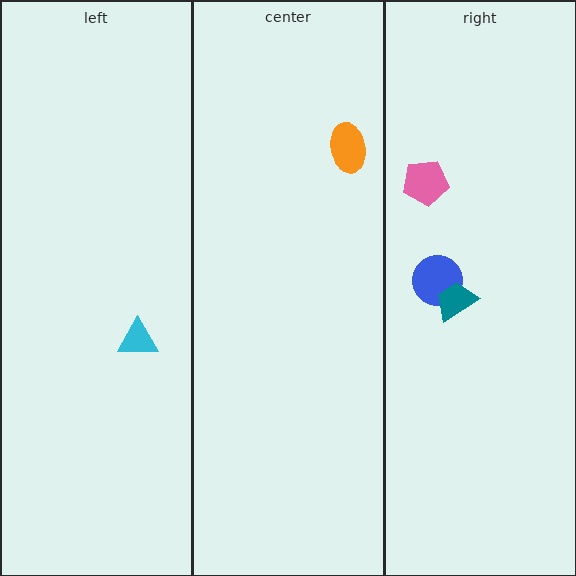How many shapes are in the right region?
3.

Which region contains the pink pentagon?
The right region.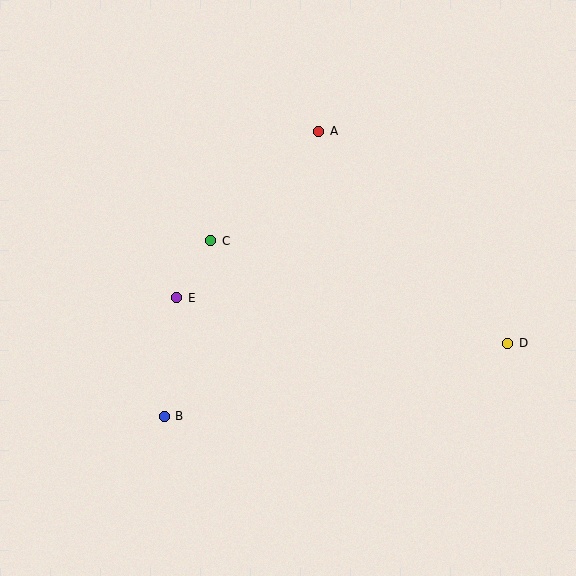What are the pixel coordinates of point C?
Point C is at (211, 241).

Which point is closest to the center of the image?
Point C at (211, 241) is closest to the center.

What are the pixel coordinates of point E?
Point E is at (177, 298).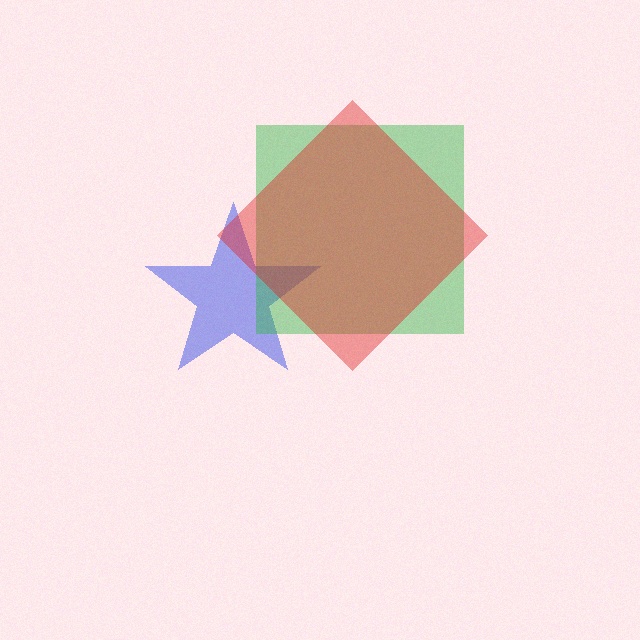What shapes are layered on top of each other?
The layered shapes are: a blue star, a green square, a red diamond.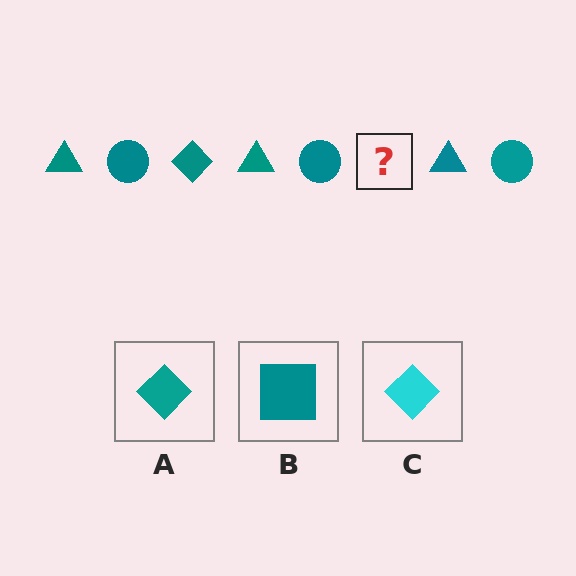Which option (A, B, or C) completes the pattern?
A.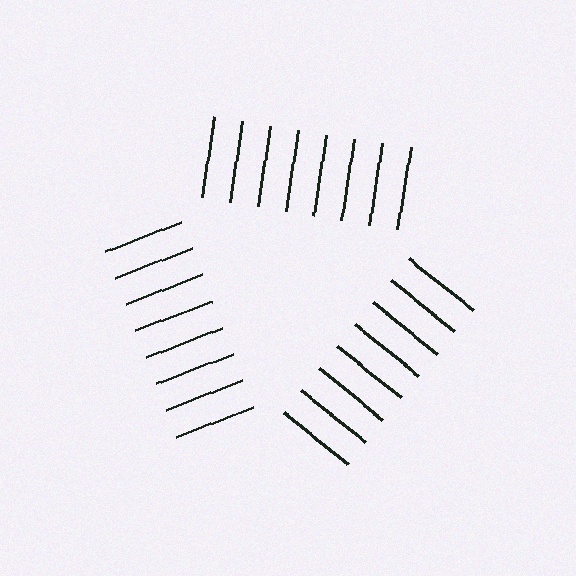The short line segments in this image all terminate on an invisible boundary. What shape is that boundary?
An illusory triangle — the line segments terminate on its edges but no continuous stroke is drawn.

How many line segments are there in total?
24 — 8 along each of the 3 edges.